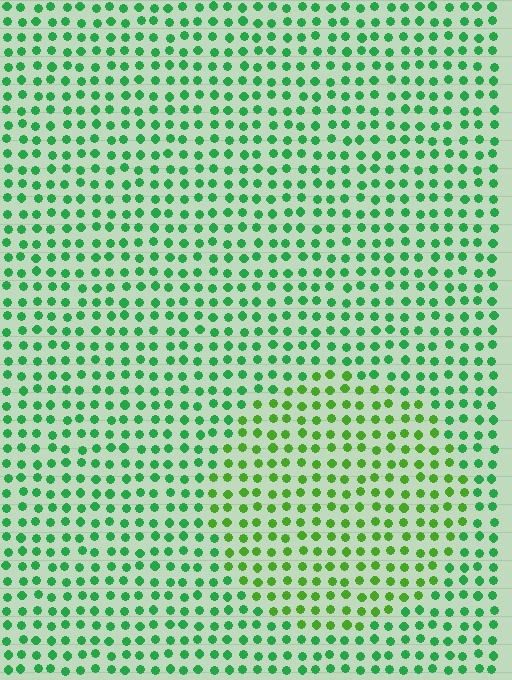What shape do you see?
I see a circle.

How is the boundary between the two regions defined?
The boundary is defined purely by a slight shift in hue (about 31 degrees). Spacing, size, and orientation are identical on both sides.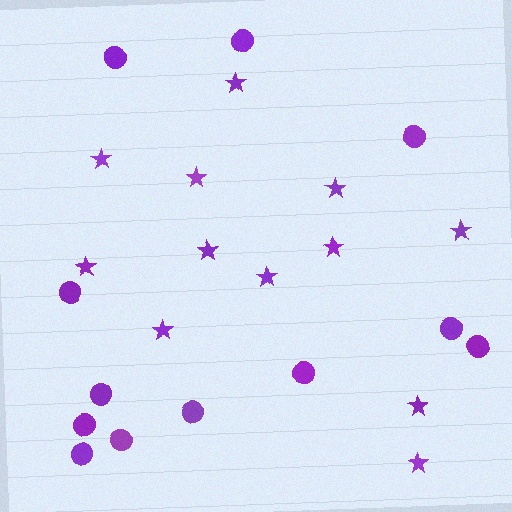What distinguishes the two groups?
There are 2 groups: one group of stars (12) and one group of circles (12).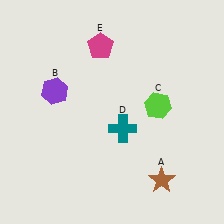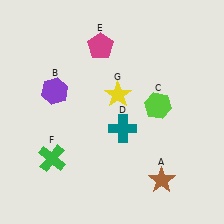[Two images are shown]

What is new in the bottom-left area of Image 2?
A green cross (F) was added in the bottom-left area of Image 2.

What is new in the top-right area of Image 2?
A yellow star (G) was added in the top-right area of Image 2.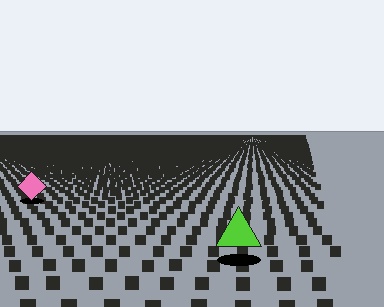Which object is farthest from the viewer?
The pink diamond is farthest from the viewer. It appears smaller and the ground texture around it is denser.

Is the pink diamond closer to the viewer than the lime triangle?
No. The lime triangle is closer — you can tell from the texture gradient: the ground texture is coarser near it.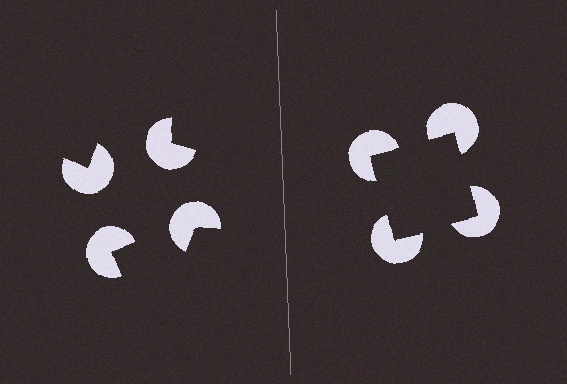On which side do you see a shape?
An illusory square appears on the right side. On the left side the wedge cuts are rotated, so no coherent shape forms.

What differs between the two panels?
The pac-man discs are positioned identically on both sides; only the wedge orientations differ. On the right they align to a square; on the left they are misaligned.